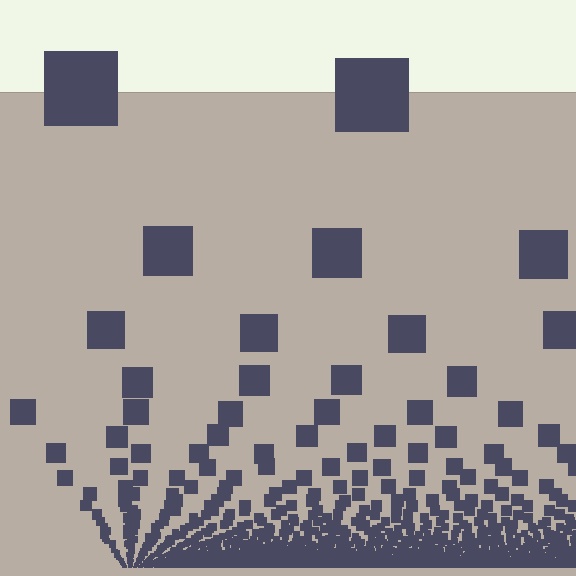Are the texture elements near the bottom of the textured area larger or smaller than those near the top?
Smaller. The gradient is inverted — elements near the bottom are smaller and denser.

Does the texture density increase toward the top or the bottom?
Density increases toward the bottom.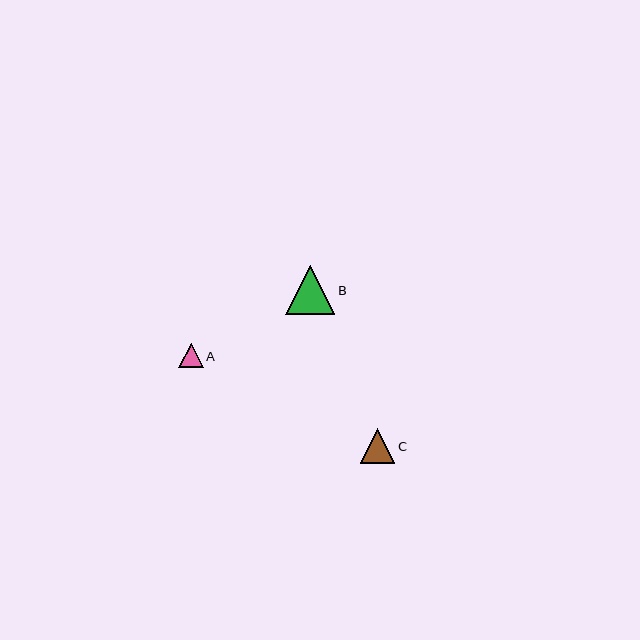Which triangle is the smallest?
Triangle A is the smallest with a size of approximately 24 pixels.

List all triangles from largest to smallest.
From largest to smallest: B, C, A.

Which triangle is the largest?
Triangle B is the largest with a size of approximately 49 pixels.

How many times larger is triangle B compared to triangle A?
Triangle B is approximately 2.0 times the size of triangle A.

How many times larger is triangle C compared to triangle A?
Triangle C is approximately 1.4 times the size of triangle A.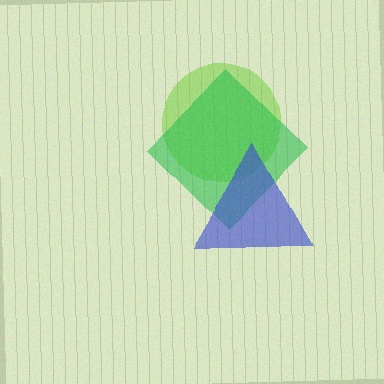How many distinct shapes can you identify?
There are 3 distinct shapes: a lime circle, a green diamond, a blue triangle.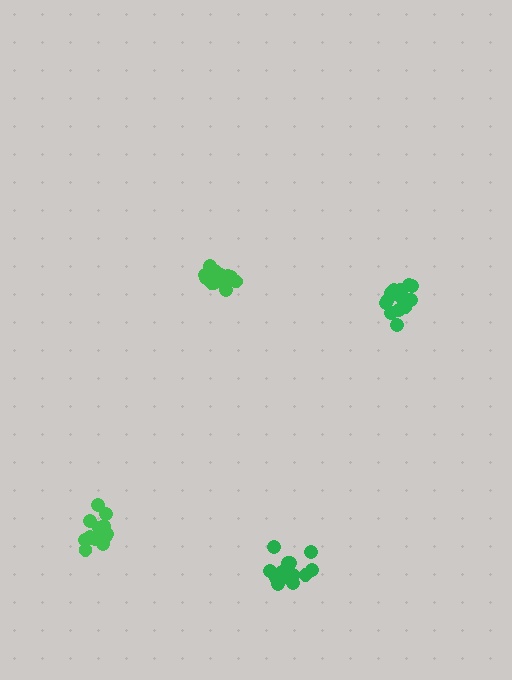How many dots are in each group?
Group 1: 15 dots, Group 2: 17 dots, Group 3: 20 dots, Group 4: 17 dots (69 total).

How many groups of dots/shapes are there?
There are 4 groups.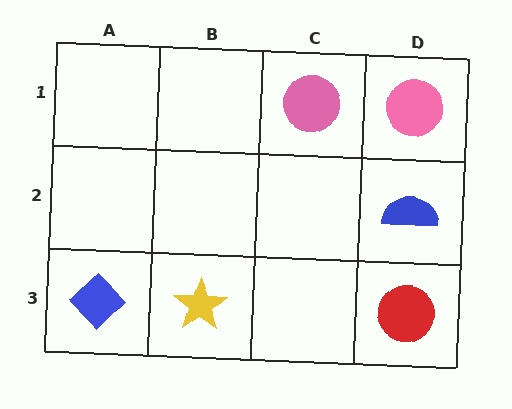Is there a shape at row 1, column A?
No, that cell is empty.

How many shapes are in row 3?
3 shapes.